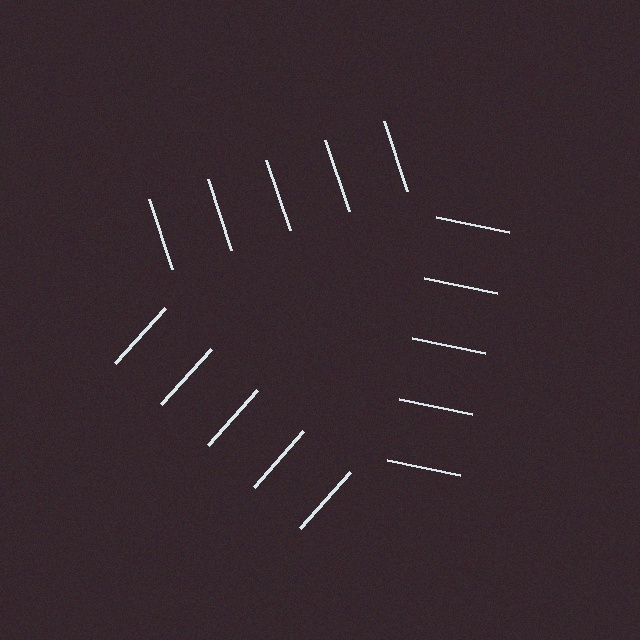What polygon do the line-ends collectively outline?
An illusory triangle — the line segments terminate on its edges but no continuous stroke is drawn.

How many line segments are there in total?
15 — 5 along each of the 3 edges.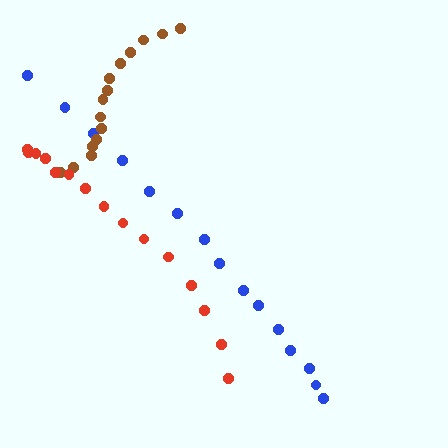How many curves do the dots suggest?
There are 3 distinct paths.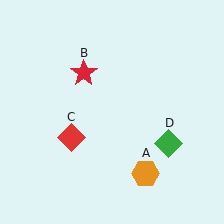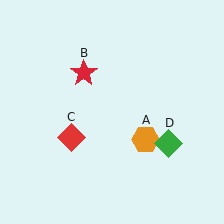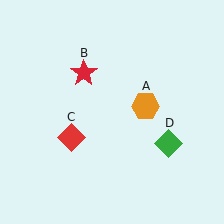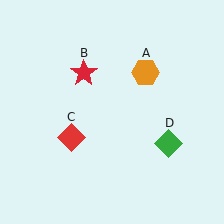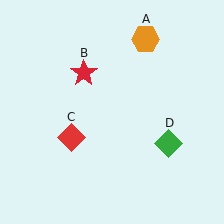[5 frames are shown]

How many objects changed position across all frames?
1 object changed position: orange hexagon (object A).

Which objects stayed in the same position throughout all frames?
Red star (object B) and red diamond (object C) and green diamond (object D) remained stationary.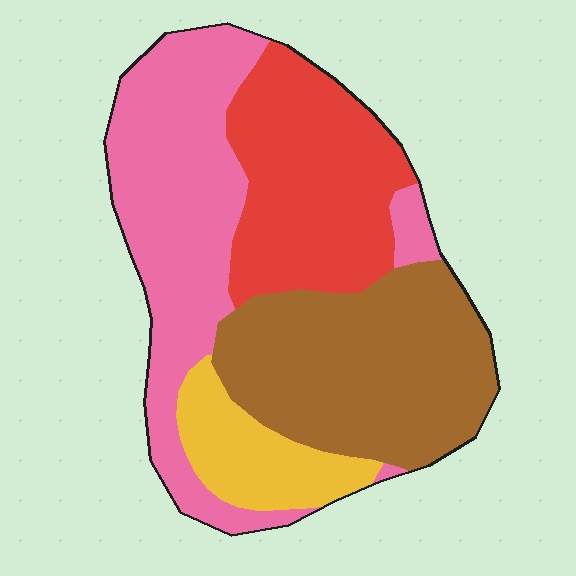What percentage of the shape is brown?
Brown covers roughly 30% of the shape.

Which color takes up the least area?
Yellow, at roughly 10%.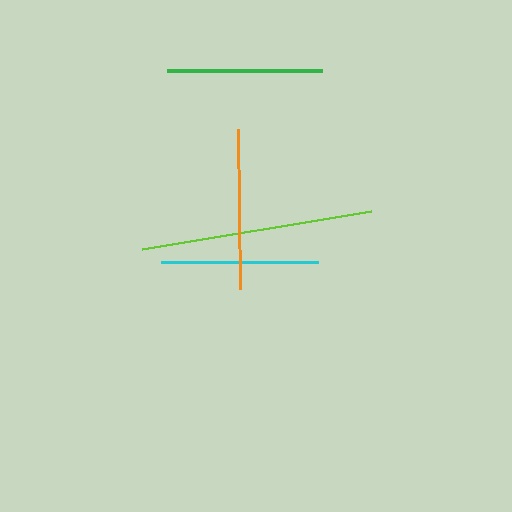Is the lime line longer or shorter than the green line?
The lime line is longer than the green line.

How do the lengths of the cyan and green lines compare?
The cyan and green lines are approximately the same length.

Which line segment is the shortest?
The green line is the shortest at approximately 155 pixels.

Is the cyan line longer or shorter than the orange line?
The orange line is longer than the cyan line.